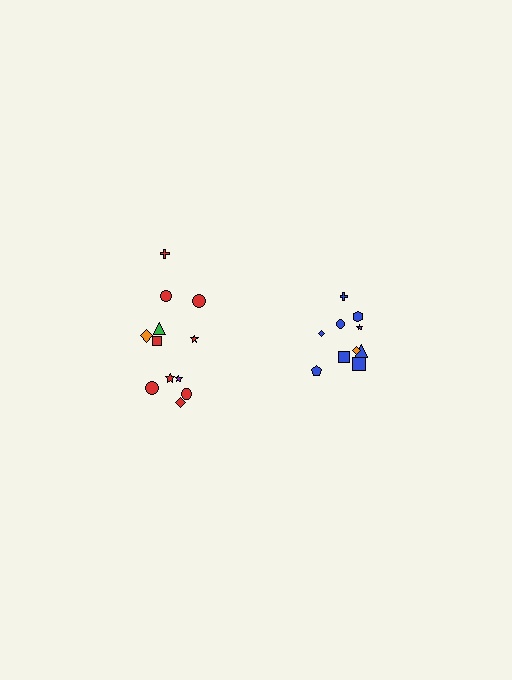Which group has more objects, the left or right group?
The left group.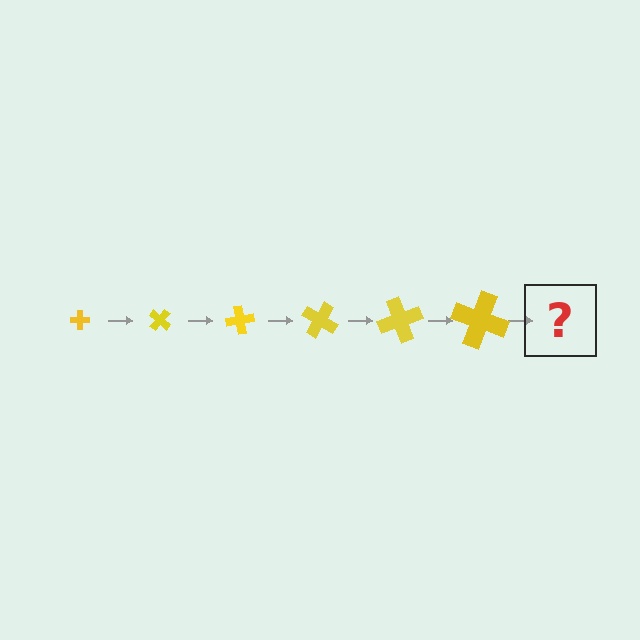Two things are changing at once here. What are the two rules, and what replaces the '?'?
The two rules are that the cross grows larger each step and it rotates 40 degrees each step. The '?' should be a cross, larger than the previous one and rotated 240 degrees from the start.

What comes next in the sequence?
The next element should be a cross, larger than the previous one and rotated 240 degrees from the start.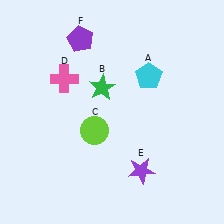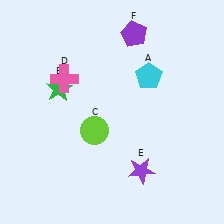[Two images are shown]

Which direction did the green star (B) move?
The green star (B) moved left.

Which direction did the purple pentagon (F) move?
The purple pentagon (F) moved right.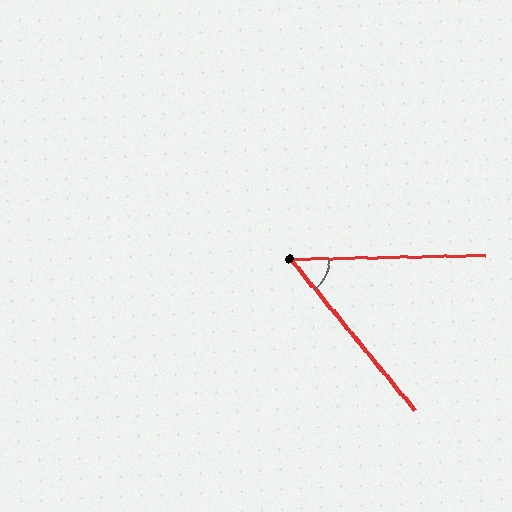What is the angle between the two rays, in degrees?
Approximately 52 degrees.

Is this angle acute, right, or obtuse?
It is acute.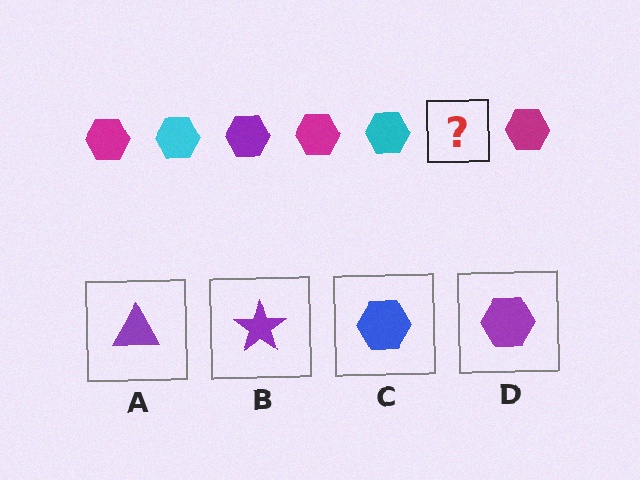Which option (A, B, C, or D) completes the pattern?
D.